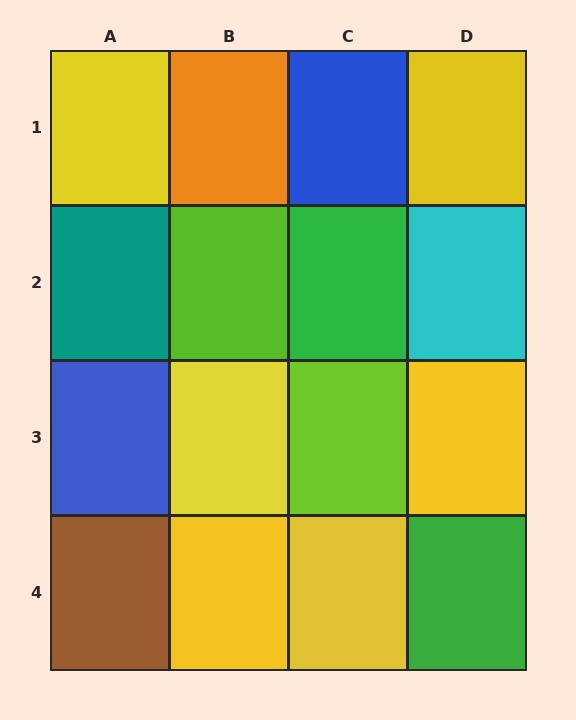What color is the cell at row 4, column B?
Yellow.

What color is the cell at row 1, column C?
Blue.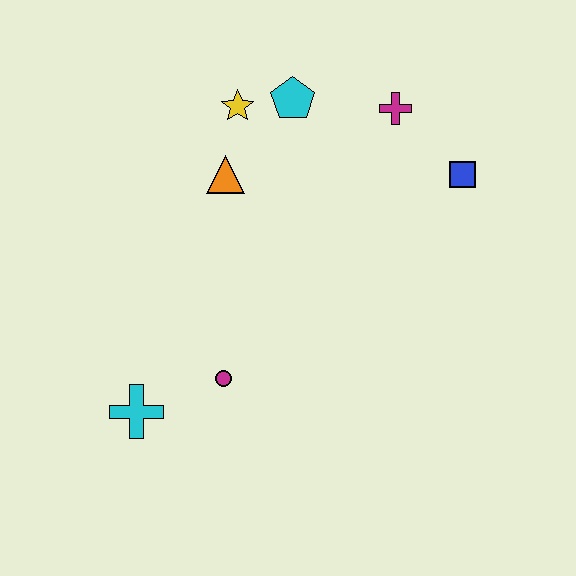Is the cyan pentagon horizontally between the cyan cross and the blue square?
Yes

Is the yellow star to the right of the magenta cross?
No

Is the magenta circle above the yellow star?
No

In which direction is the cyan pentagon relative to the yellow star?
The cyan pentagon is to the right of the yellow star.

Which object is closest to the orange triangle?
The yellow star is closest to the orange triangle.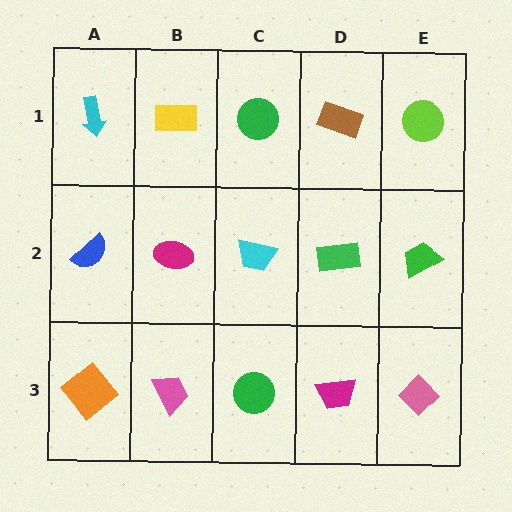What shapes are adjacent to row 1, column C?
A cyan trapezoid (row 2, column C), a yellow rectangle (row 1, column B), a brown rectangle (row 1, column D).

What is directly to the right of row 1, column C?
A brown rectangle.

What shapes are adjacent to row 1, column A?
A blue semicircle (row 2, column A), a yellow rectangle (row 1, column B).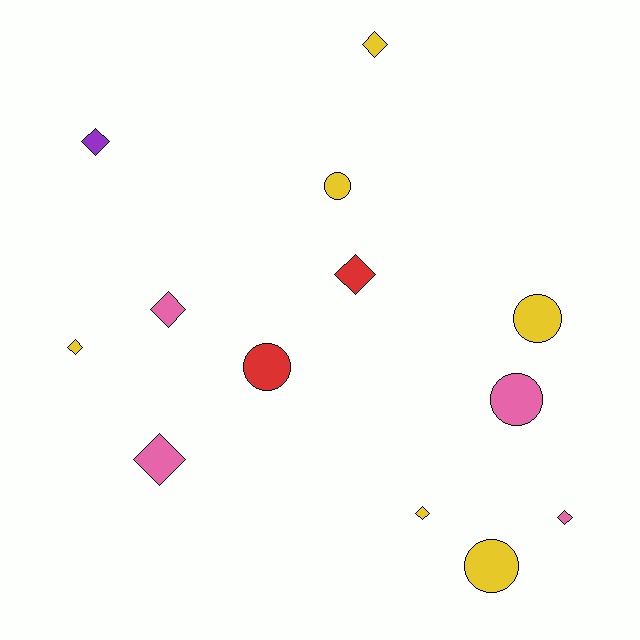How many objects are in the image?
There are 13 objects.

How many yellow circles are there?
There are 3 yellow circles.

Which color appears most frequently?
Yellow, with 6 objects.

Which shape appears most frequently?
Diamond, with 8 objects.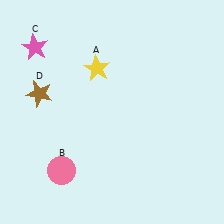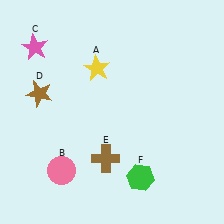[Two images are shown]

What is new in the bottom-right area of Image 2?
A green hexagon (F) was added in the bottom-right area of Image 2.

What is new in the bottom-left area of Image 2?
A brown cross (E) was added in the bottom-left area of Image 2.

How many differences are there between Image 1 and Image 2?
There are 2 differences between the two images.